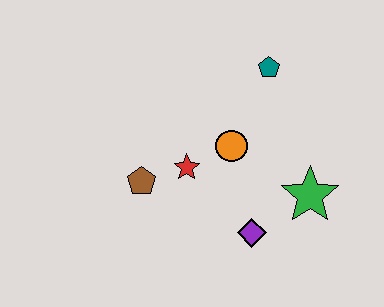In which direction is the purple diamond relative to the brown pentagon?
The purple diamond is to the right of the brown pentagon.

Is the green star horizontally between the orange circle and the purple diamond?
No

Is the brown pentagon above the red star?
No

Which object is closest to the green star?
The purple diamond is closest to the green star.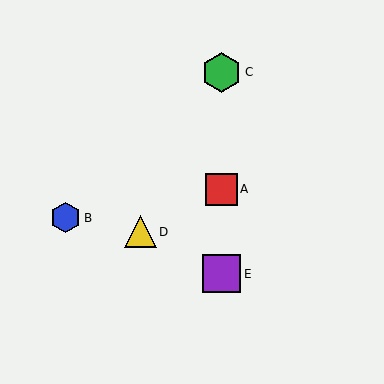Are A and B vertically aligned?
No, A is at x≈221 and B is at x≈66.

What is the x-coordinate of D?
Object D is at x≈140.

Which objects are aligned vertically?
Objects A, C, E are aligned vertically.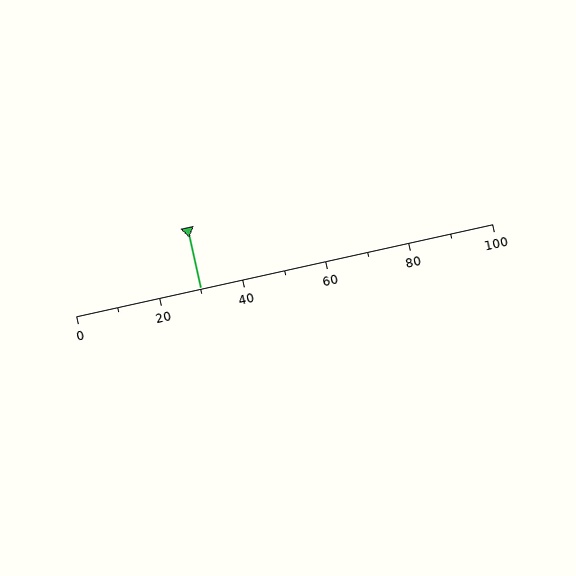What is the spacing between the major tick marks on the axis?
The major ticks are spaced 20 apart.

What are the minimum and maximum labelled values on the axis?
The axis runs from 0 to 100.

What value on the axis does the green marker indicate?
The marker indicates approximately 30.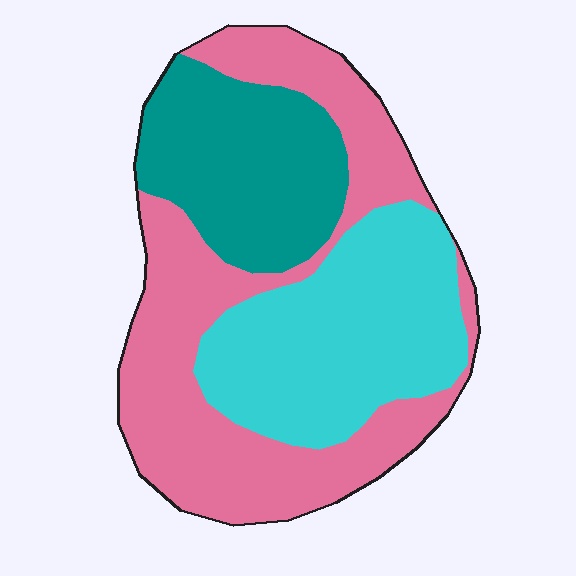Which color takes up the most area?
Pink, at roughly 45%.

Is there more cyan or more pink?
Pink.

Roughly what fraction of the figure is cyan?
Cyan covers about 30% of the figure.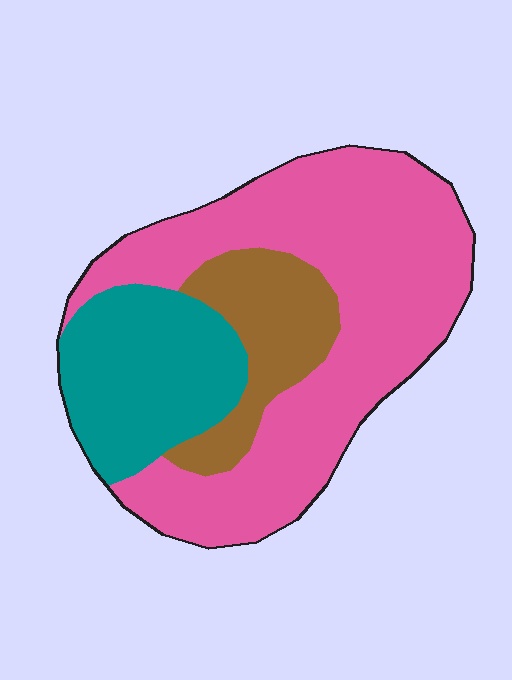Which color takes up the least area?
Brown, at roughly 15%.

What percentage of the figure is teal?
Teal takes up between a sixth and a third of the figure.